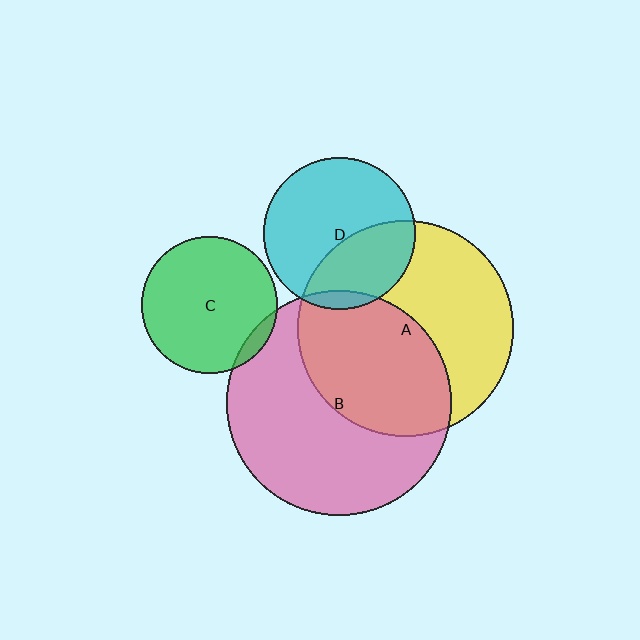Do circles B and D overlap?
Yes.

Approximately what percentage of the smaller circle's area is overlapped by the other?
Approximately 5%.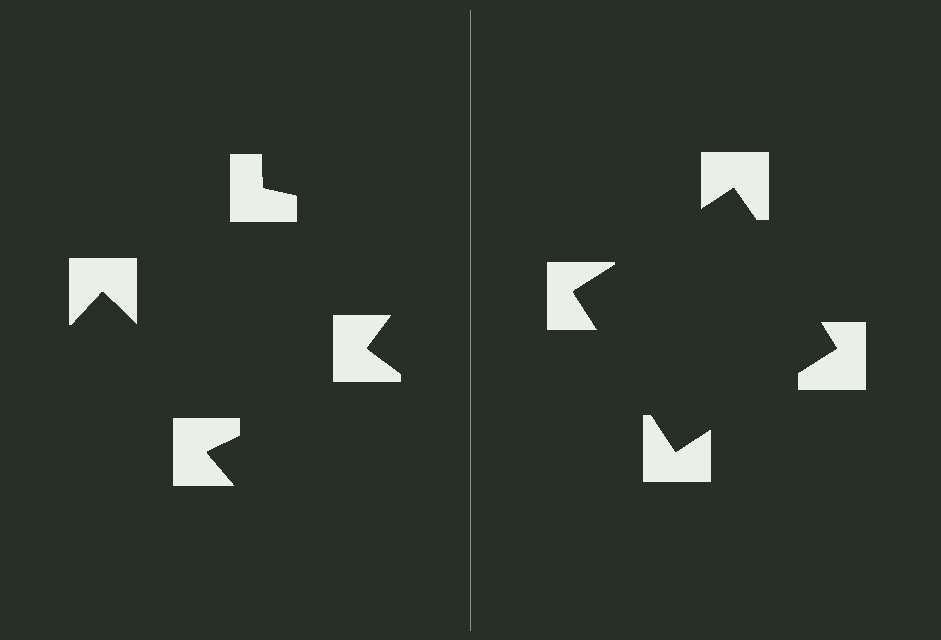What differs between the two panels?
The notched squares are positioned identically on both sides; only the wedge orientations differ. On the right they align to a square; on the left they are misaligned.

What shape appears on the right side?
An illusory square.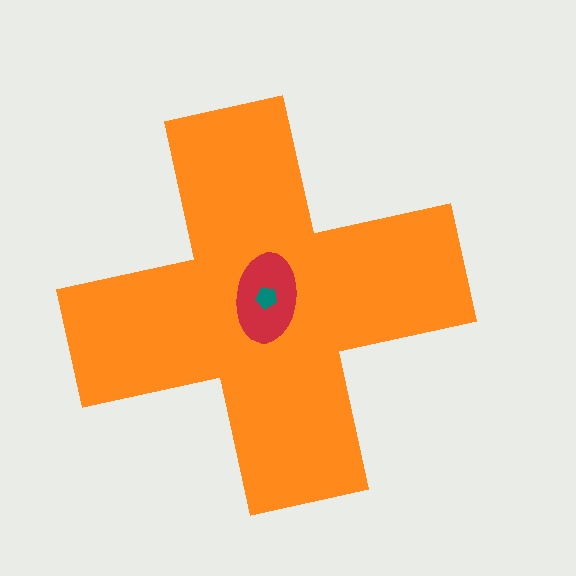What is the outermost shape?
The orange cross.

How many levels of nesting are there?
3.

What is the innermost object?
The teal pentagon.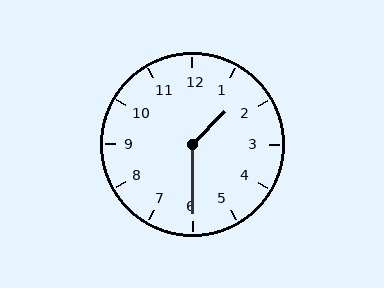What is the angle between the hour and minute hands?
Approximately 135 degrees.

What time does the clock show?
1:30.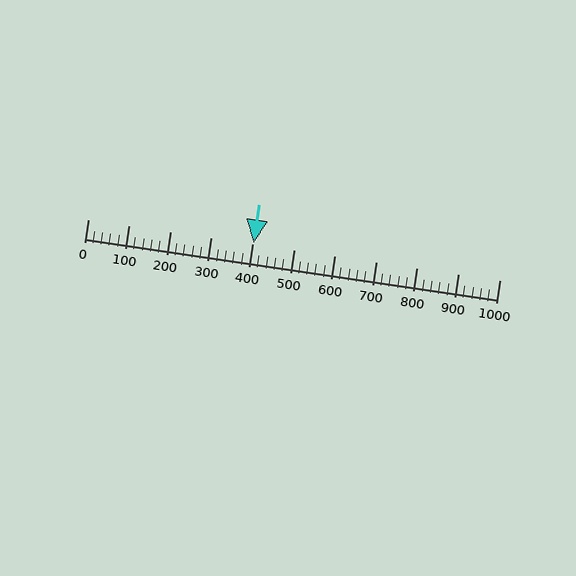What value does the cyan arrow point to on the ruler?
The cyan arrow points to approximately 403.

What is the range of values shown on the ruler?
The ruler shows values from 0 to 1000.